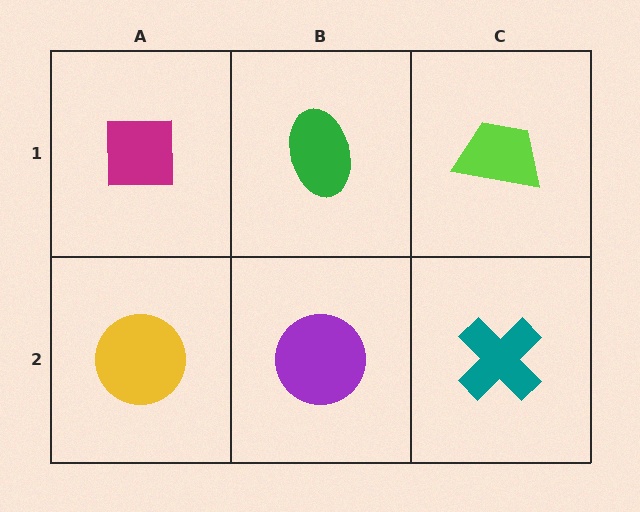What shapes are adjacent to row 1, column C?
A teal cross (row 2, column C), a green ellipse (row 1, column B).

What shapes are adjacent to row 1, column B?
A purple circle (row 2, column B), a magenta square (row 1, column A), a lime trapezoid (row 1, column C).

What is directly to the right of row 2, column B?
A teal cross.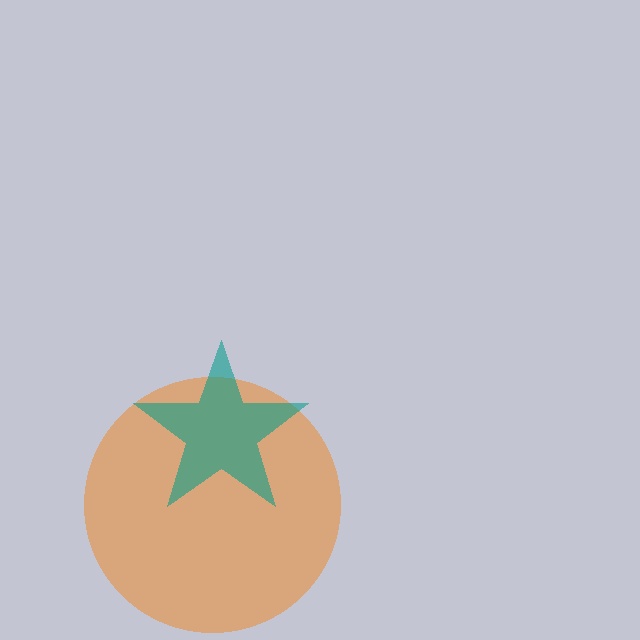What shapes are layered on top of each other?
The layered shapes are: an orange circle, a teal star.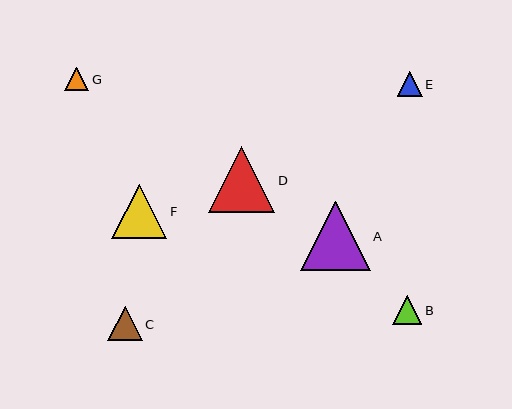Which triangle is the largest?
Triangle A is the largest with a size of approximately 70 pixels.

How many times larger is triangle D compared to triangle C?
Triangle D is approximately 1.9 times the size of triangle C.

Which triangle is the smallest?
Triangle G is the smallest with a size of approximately 24 pixels.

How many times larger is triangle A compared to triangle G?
Triangle A is approximately 3.0 times the size of triangle G.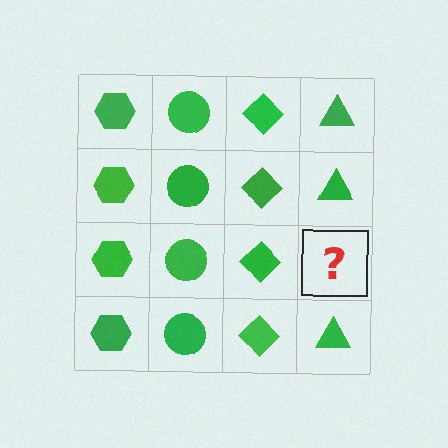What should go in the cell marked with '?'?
The missing cell should contain a green triangle.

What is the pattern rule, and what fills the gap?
The rule is that each column has a consistent shape. The gap should be filled with a green triangle.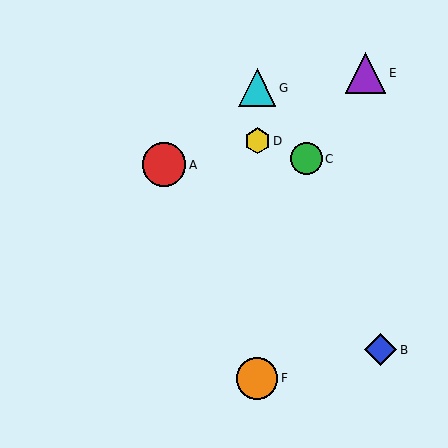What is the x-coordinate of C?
Object C is at x≈306.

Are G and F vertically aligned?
Yes, both are at x≈257.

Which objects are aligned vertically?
Objects D, F, G are aligned vertically.